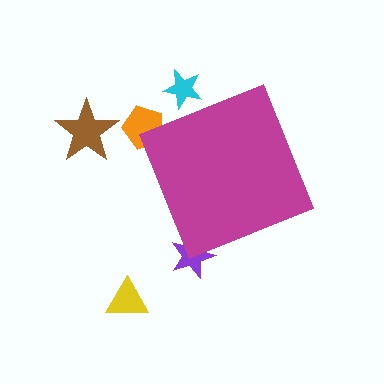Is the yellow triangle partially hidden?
No, the yellow triangle is fully visible.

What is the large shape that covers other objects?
A magenta diamond.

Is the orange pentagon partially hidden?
Yes, the orange pentagon is partially hidden behind the magenta diamond.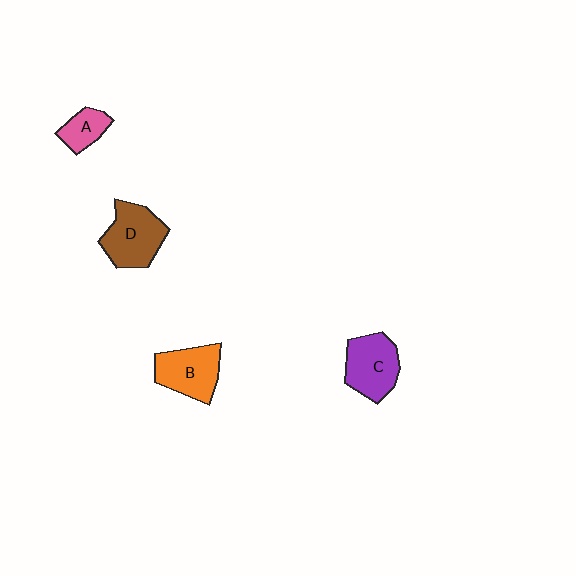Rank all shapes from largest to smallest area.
From largest to smallest: D (brown), C (purple), B (orange), A (pink).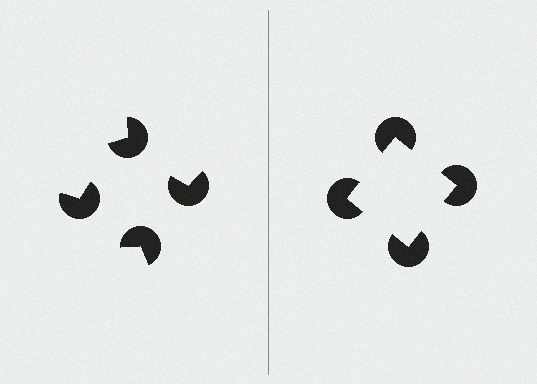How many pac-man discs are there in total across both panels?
8 — 4 on each side.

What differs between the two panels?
The pac-man discs are positioned identically on both sides; only the wedge orientations differ. On the right they align to a square; on the left they are misaligned.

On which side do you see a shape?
An illusory square appears on the right side. On the left side the wedge cuts are rotated, so no coherent shape forms.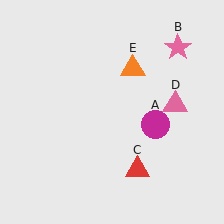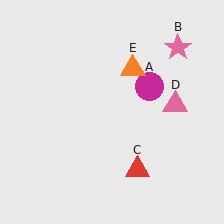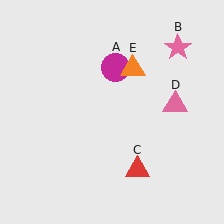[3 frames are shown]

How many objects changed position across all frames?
1 object changed position: magenta circle (object A).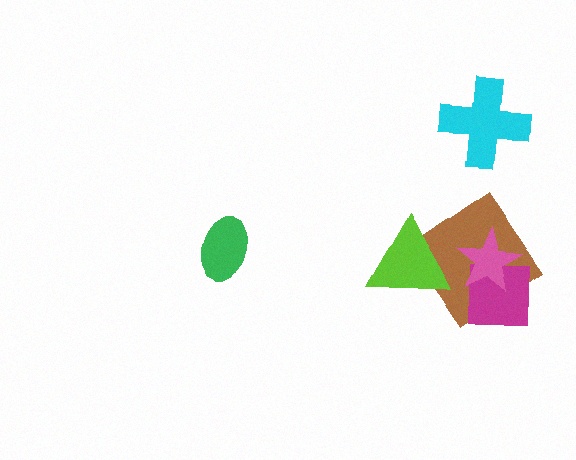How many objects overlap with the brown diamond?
3 objects overlap with the brown diamond.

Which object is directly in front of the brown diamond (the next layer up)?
The magenta square is directly in front of the brown diamond.